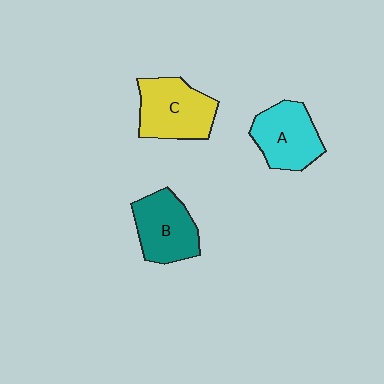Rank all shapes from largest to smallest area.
From largest to smallest: C (yellow), B (teal), A (cyan).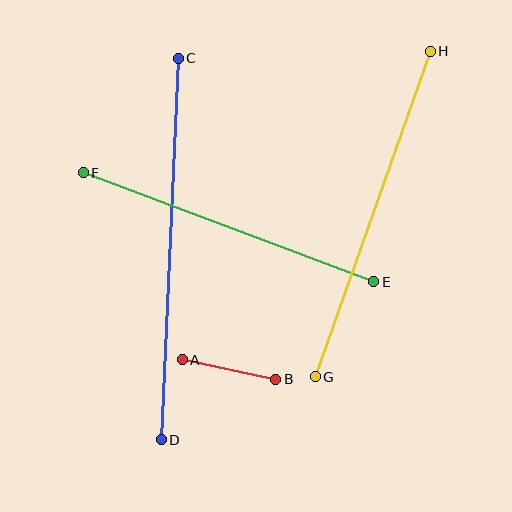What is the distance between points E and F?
The distance is approximately 310 pixels.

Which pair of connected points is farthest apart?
Points C and D are farthest apart.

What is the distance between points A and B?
The distance is approximately 96 pixels.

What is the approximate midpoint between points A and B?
The midpoint is at approximately (229, 370) pixels.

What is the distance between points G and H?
The distance is approximately 346 pixels.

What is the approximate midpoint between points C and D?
The midpoint is at approximately (170, 249) pixels.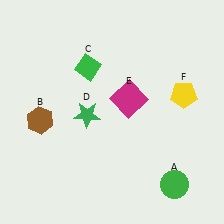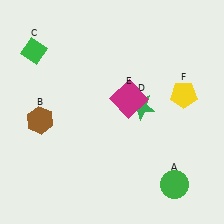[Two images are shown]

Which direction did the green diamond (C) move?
The green diamond (C) moved left.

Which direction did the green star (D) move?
The green star (D) moved right.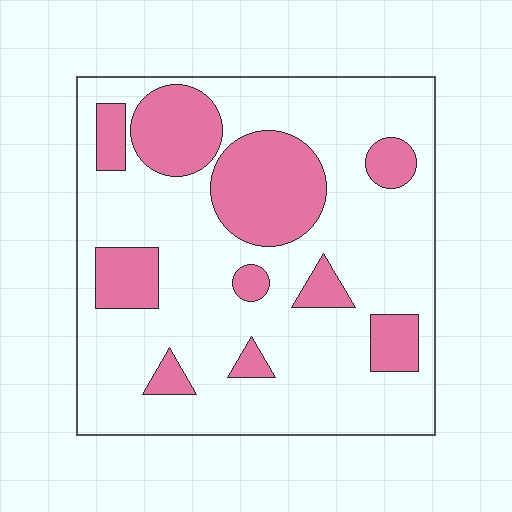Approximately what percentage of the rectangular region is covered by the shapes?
Approximately 25%.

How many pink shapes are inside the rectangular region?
10.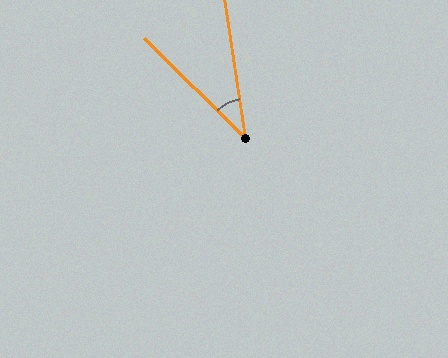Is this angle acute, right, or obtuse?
It is acute.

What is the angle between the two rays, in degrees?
Approximately 37 degrees.